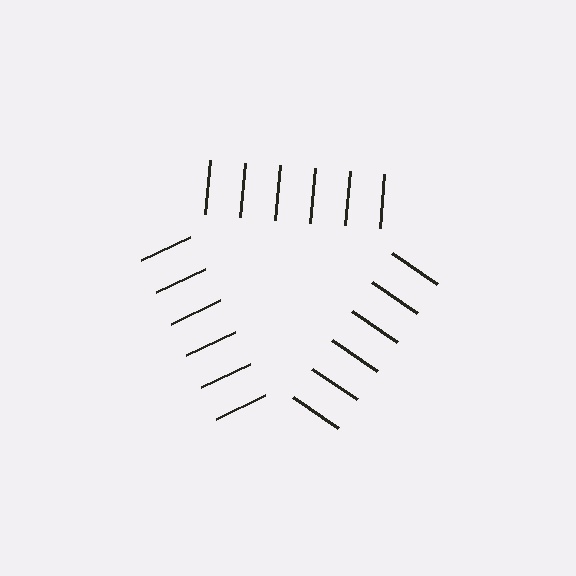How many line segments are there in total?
18 — 6 along each of the 3 edges.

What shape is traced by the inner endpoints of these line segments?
An illusory triangle — the line segments terminate on its edges but no continuous stroke is drawn.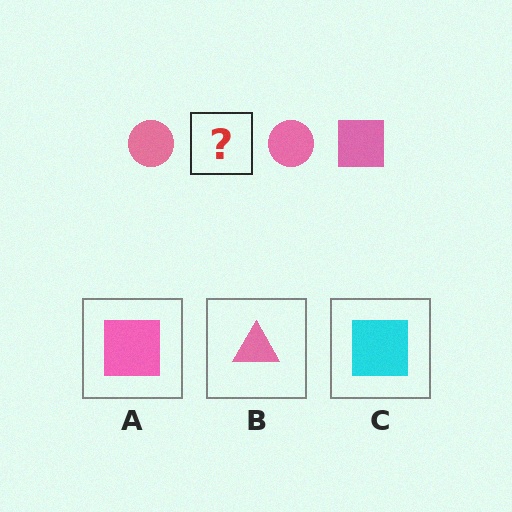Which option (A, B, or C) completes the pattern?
A.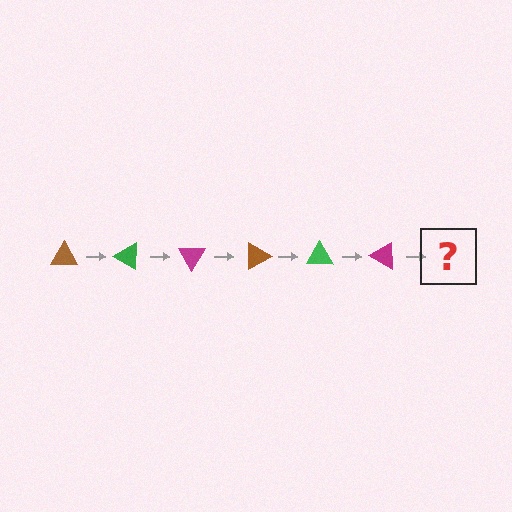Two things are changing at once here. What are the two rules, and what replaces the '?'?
The two rules are that it rotates 30 degrees each step and the color cycles through brown, green, and magenta. The '?' should be a brown triangle, rotated 180 degrees from the start.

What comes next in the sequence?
The next element should be a brown triangle, rotated 180 degrees from the start.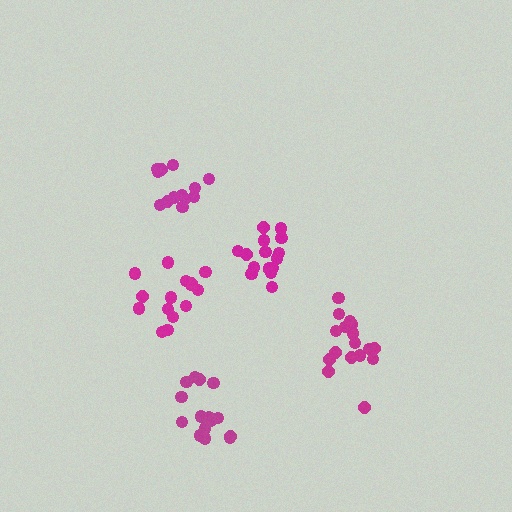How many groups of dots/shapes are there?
There are 5 groups.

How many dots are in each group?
Group 1: 13 dots, Group 2: 17 dots, Group 3: 16 dots, Group 4: 15 dots, Group 5: 16 dots (77 total).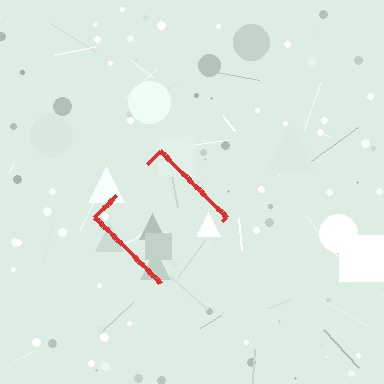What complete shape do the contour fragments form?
The contour fragments form a diamond.